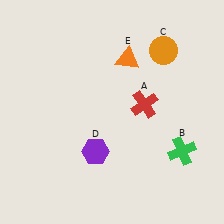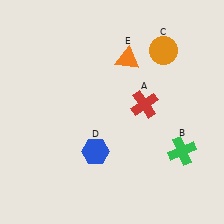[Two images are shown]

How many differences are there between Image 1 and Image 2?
There is 1 difference between the two images.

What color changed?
The hexagon (D) changed from purple in Image 1 to blue in Image 2.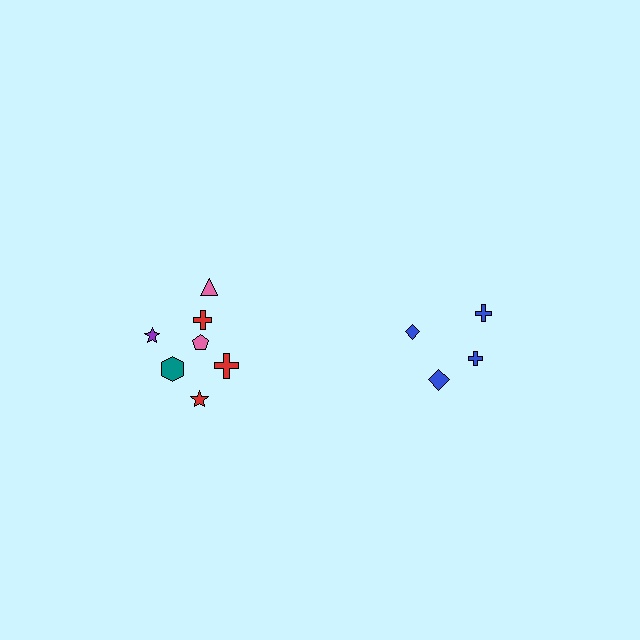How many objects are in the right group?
There are 4 objects.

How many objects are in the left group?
There are 7 objects.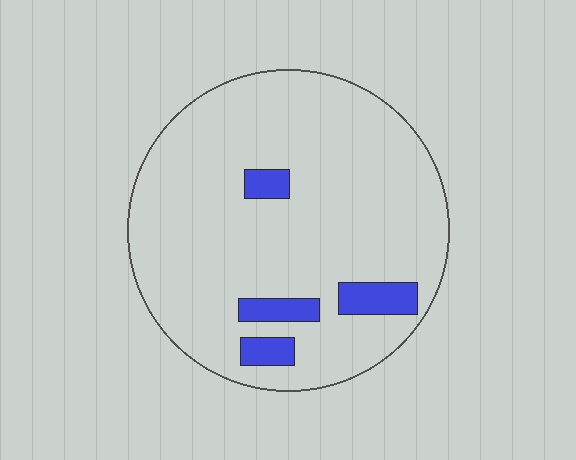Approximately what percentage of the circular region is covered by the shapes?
Approximately 10%.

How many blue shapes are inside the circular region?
4.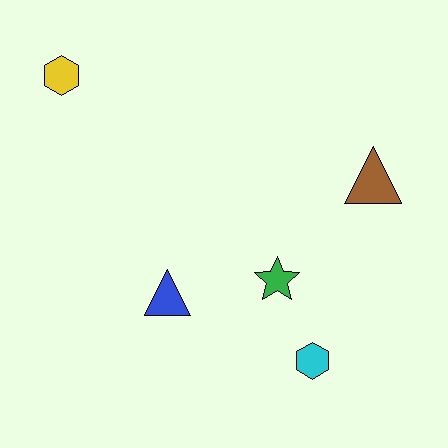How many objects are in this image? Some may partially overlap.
There are 5 objects.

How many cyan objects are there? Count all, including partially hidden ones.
There is 1 cyan object.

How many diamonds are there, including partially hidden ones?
There are no diamonds.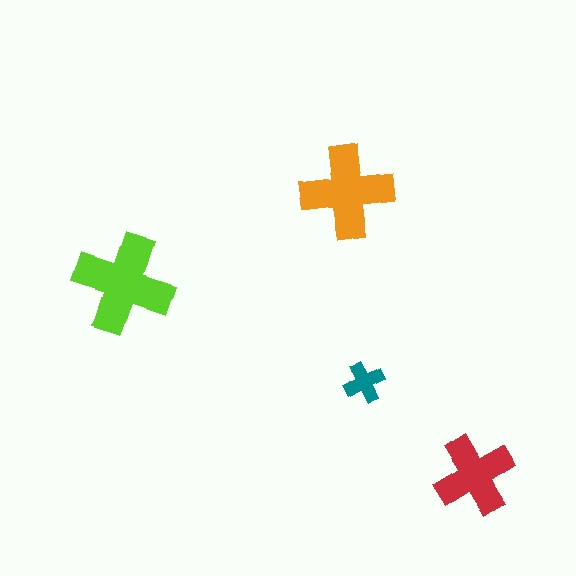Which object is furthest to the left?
The lime cross is leftmost.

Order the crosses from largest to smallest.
the lime one, the orange one, the red one, the teal one.